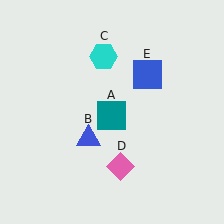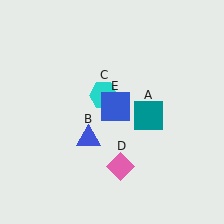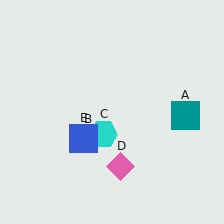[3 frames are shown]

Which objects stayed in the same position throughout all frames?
Blue triangle (object B) and pink diamond (object D) remained stationary.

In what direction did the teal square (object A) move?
The teal square (object A) moved right.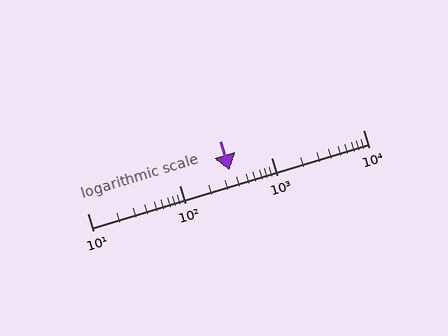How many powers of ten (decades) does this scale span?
The scale spans 3 decades, from 10 to 10000.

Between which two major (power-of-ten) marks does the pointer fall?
The pointer is between 100 and 1000.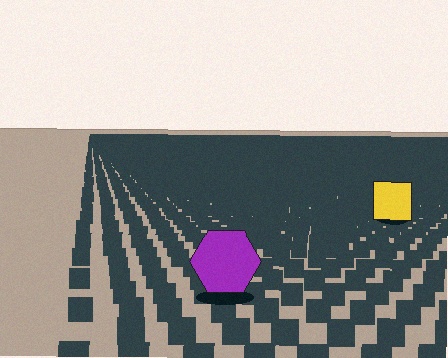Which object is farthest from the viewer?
The yellow square is farthest from the viewer. It appears smaller and the ground texture around it is denser.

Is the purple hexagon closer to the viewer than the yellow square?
Yes. The purple hexagon is closer — you can tell from the texture gradient: the ground texture is coarser near it.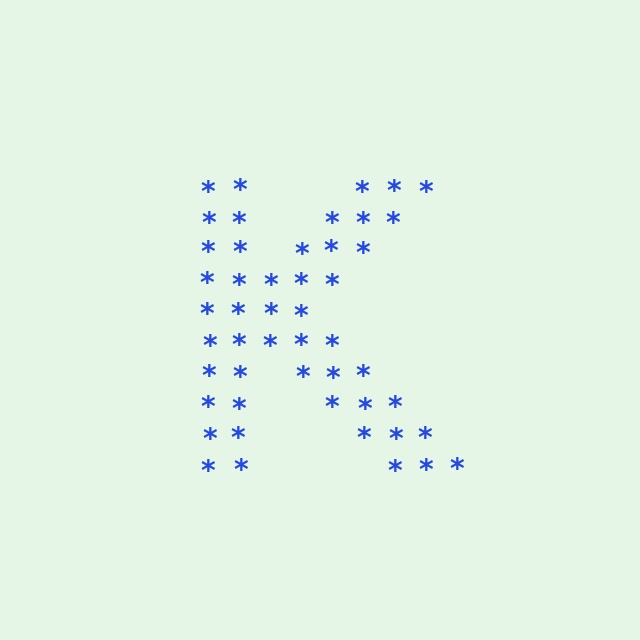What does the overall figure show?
The overall figure shows the letter K.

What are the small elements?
The small elements are asterisks.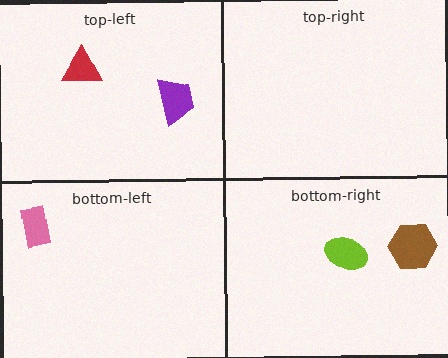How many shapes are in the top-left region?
2.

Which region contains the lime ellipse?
The bottom-right region.